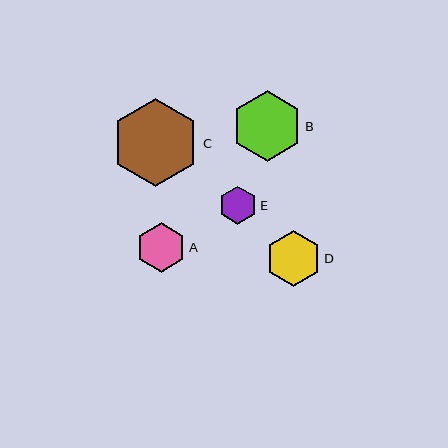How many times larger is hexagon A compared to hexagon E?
Hexagon A is approximately 1.3 times the size of hexagon E.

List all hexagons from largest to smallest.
From largest to smallest: C, B, D, A, E.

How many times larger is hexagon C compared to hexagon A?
Hexagon C is approximately 1.8 times the size of hexagon A.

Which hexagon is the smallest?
Hexagon E is the smallest with a size of approximately 38 pixels.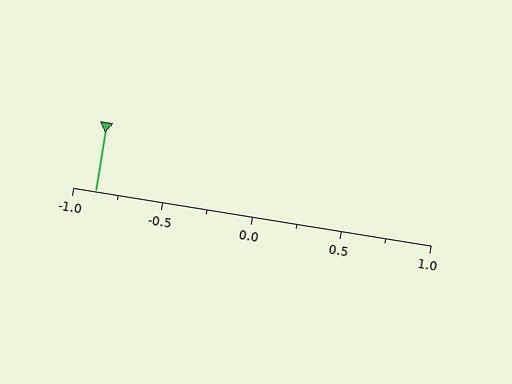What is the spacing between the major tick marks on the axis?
The major ticks are spaced 0.5 apart.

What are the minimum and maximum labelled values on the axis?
The axis runs from -1.0 to 1.0.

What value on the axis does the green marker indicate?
The marker indicates approximately -0.88.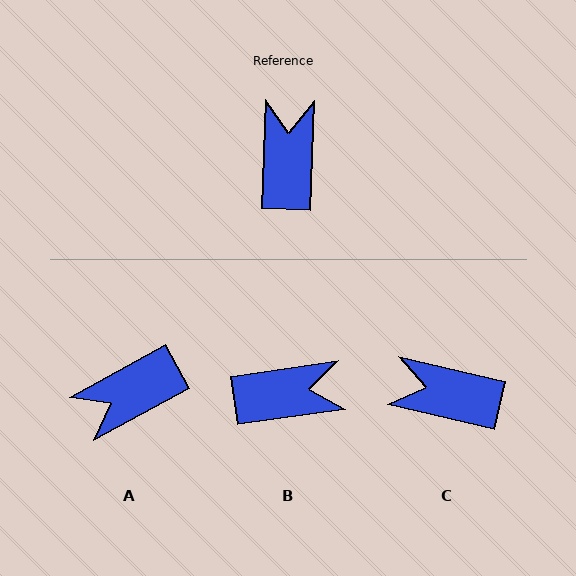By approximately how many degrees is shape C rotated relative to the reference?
Approximately 79 degrees counter-clockwise.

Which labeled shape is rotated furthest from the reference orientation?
A, about 121 degrees away.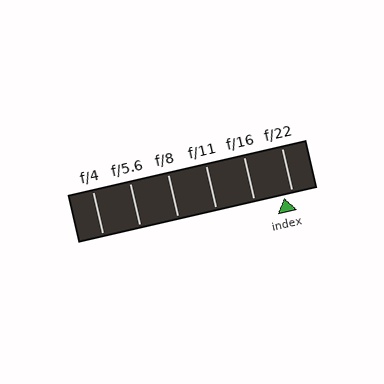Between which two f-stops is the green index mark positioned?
The index mark is between f/16 and f/22.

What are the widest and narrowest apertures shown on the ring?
The widest aperture shown is f/4 and the narrowest is f/22.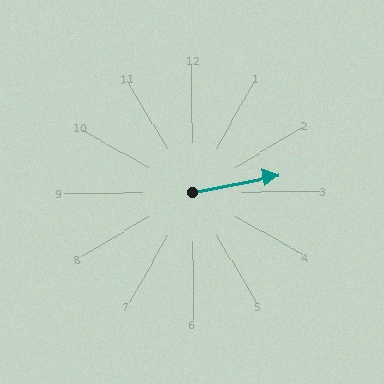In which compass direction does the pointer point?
East.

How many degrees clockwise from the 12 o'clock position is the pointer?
Approximately 79 degrees.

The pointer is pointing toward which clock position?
Roughly 3 o'clock.